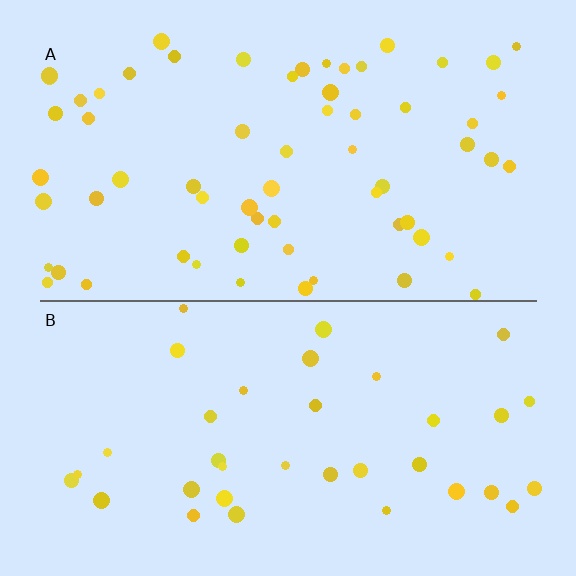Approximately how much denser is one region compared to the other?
Approximately 1.7× — region A over region B.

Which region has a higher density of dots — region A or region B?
A (the top).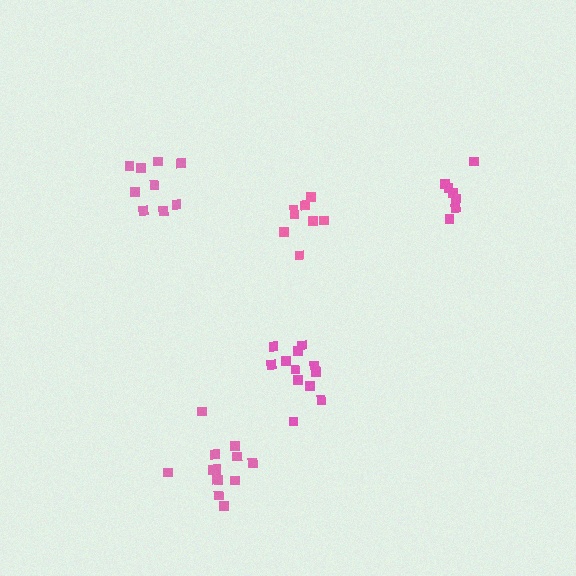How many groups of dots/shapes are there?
There are 5 groups.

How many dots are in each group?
Group 1: 13 dots, Group 2: 9 dots, Group 3: 12 dots, Group 4: 7 dots, Group 5: 8 dots (49 total).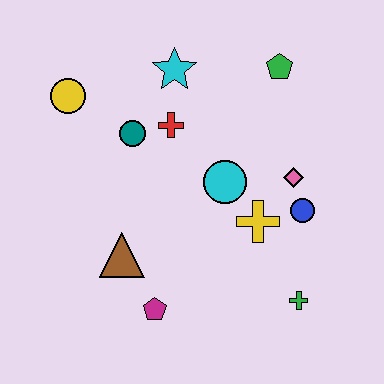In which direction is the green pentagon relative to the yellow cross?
The green pentagon is above the yellow cross.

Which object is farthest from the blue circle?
The yellow circle is farthest from the blue circle.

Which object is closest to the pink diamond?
The blue circle is closest to the pink diamond.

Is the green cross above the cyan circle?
No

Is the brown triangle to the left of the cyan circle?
Yes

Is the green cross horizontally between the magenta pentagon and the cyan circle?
No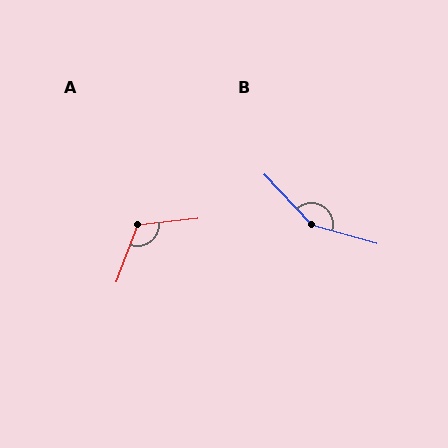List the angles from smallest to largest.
A (116°), B (149°).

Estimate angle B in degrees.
Approximately 149 degrees.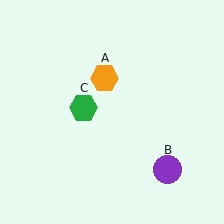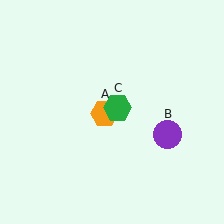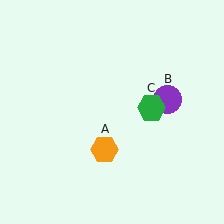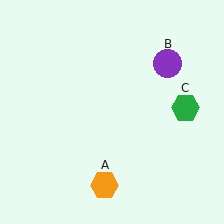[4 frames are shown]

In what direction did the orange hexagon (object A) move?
The orange hexagon (object A) moved down.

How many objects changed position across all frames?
3 objects changed position: orange hexagon (object A), purple circle (object B), green hexagon (object C).